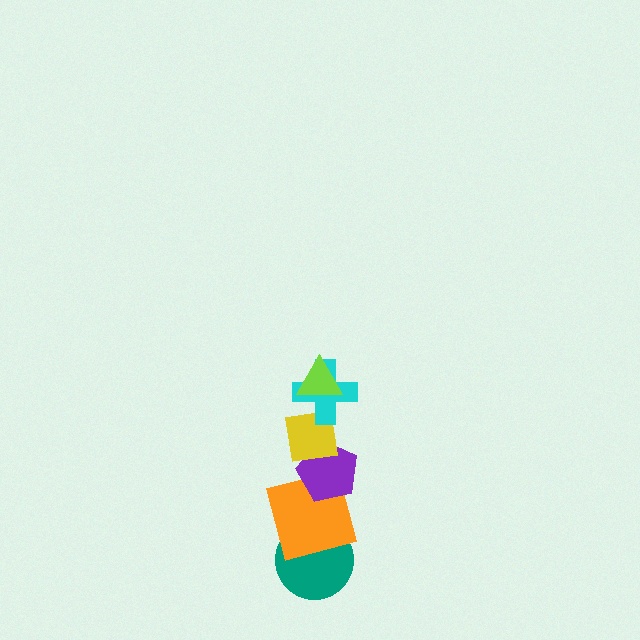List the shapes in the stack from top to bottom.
From top to bottom: the lime triangle, the cyan cross, the yellow square, the purple pentagon, the orange square, the teal circle.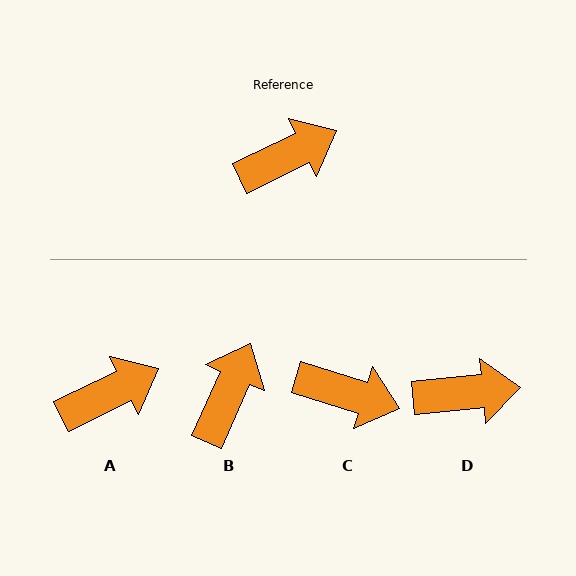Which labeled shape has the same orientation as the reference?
A.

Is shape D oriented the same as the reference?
No, it is off by about 20 degrees.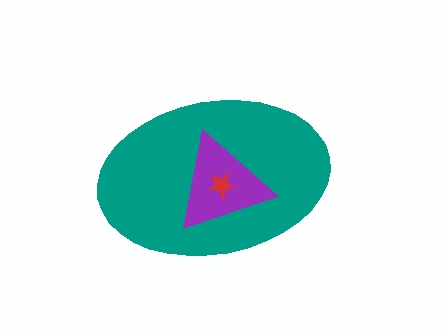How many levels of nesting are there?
3.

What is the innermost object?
The red star.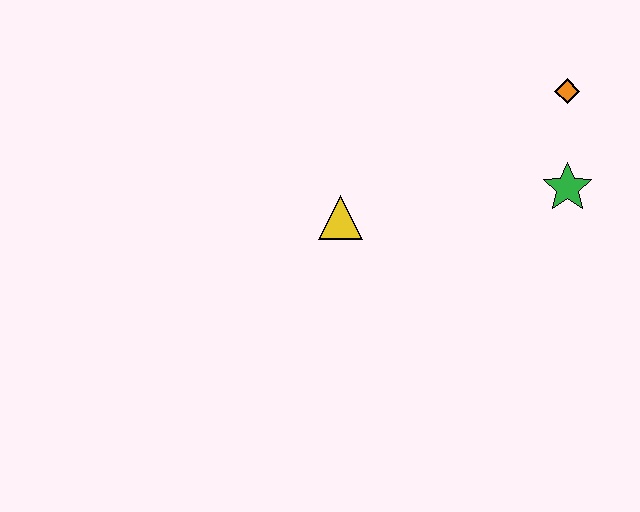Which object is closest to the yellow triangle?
The green star is closest to the yellow triangle.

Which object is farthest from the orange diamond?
The yellow triangle is farthest from the orange diamond.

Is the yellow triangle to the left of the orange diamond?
Yes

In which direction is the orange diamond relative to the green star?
The orange diamond is above the green star.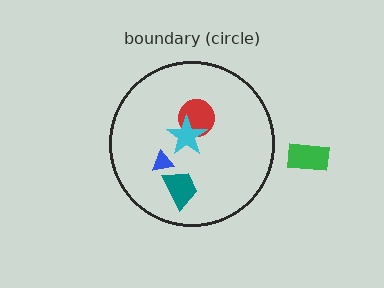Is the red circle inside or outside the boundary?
Inside.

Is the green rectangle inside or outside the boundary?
Outside.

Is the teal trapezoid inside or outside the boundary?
Inside.